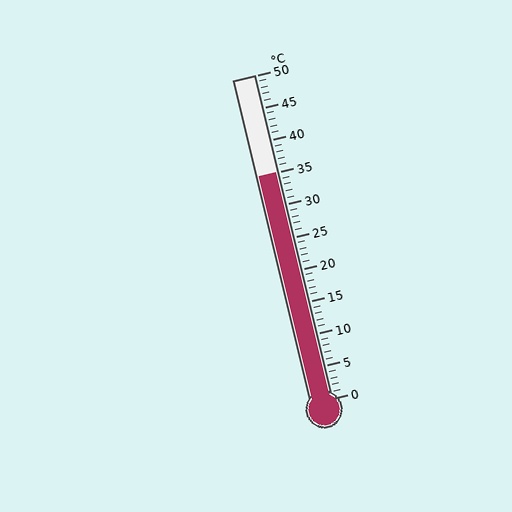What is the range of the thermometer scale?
The thermometer scale ranges from 0°C to 50°C.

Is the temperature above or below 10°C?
The temperature is above 10°C.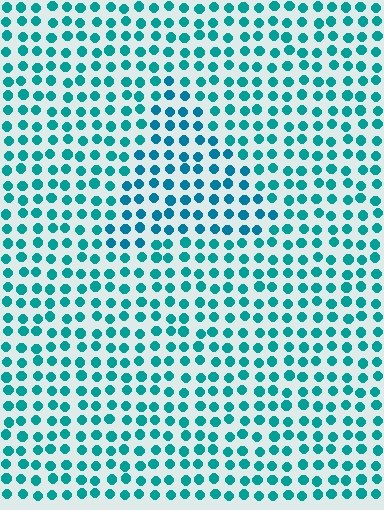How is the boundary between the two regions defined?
The boundary is defined purely by a slight shift in hue (about 17 degrees). Spacing, size, and orientation are identical on both sides.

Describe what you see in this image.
The image is filled with small teal elements in a uniform arrangement. A triangle-shaped region is visible where the elements are tinted to a slightly different hue, forming a subtle color boundary.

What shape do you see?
I see a triangle.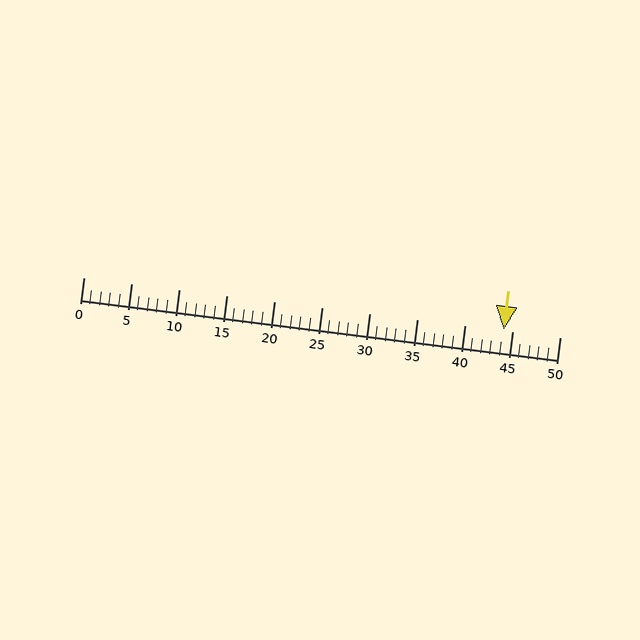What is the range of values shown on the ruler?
The ruler shows values from 0 to 50.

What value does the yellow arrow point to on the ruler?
The yellow arrow points to approximately 44.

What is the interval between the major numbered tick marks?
The major tick marks are spaced 5 units apart.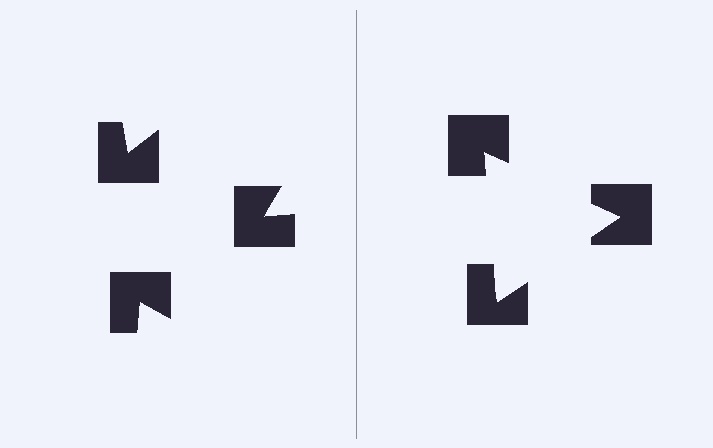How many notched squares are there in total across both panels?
6 — 3 on each side.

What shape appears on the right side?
An illusory triangle.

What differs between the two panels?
The notched squares are positioned identically on both sides; only the wedge orientations differ. On the right they align to a triangle; on the left they are misaligned.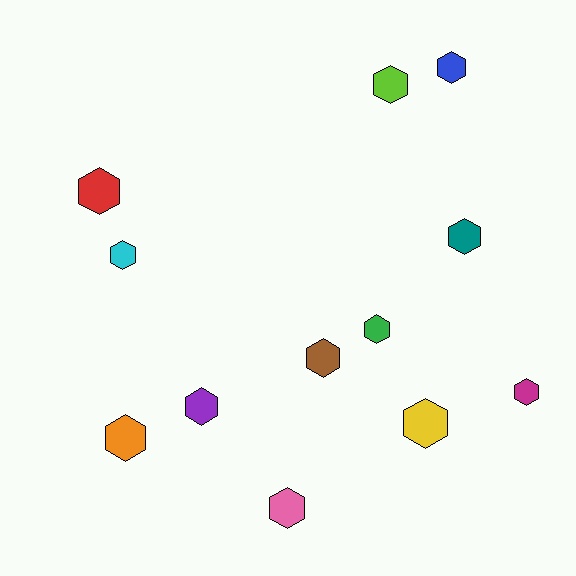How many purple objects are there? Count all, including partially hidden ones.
There is 1 purple object.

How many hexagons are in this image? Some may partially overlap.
There are 12 hexagons.